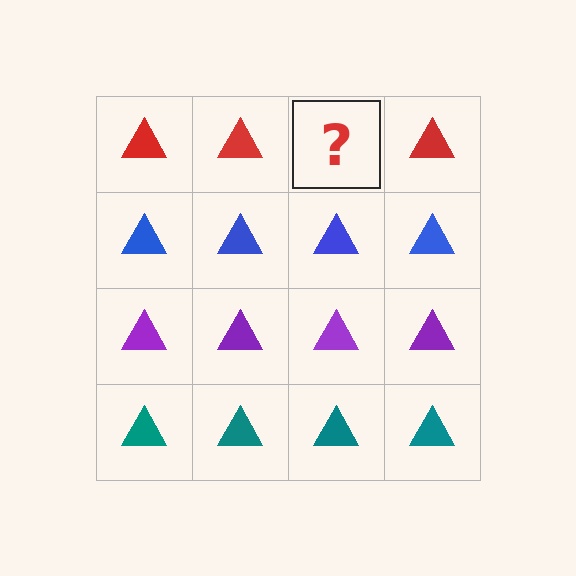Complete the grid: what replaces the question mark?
The question mark should be replaced with a red triangle.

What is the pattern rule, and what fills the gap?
The rule is that each row has a consistent color. The gap should be filled with a red triangle.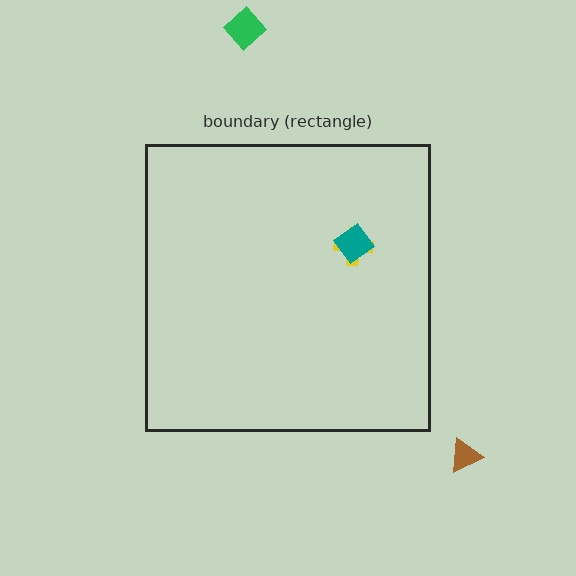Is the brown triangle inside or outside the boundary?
Outside.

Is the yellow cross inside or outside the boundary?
Inside.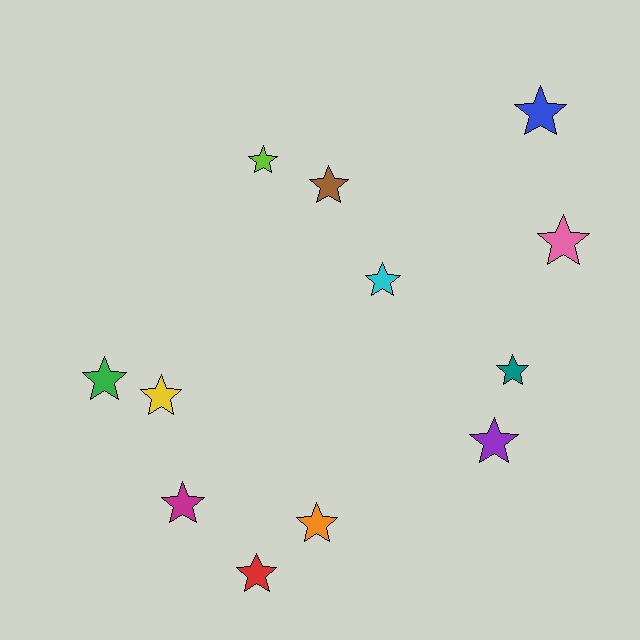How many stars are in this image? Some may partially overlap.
There are 12 stars.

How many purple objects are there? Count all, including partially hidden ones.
There is 1 purple object.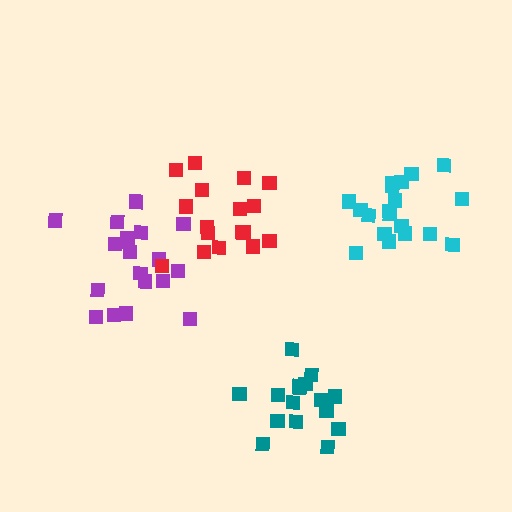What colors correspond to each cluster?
The clusters are colored: cyan, purple, red, teal.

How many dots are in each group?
Group 1: 19 dots, Group 2: 19 dots, Group 3: 17 dots, Group 4: 16 dots (71 total).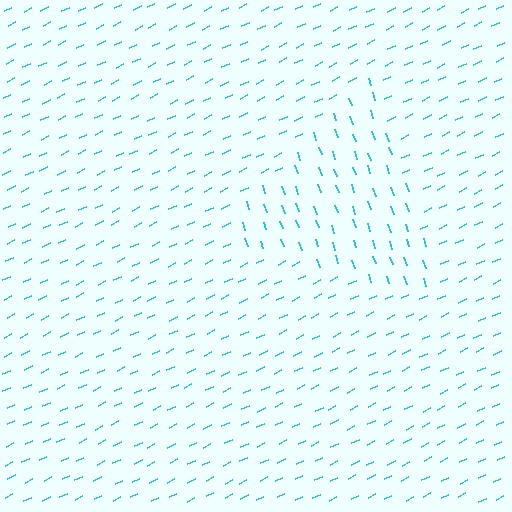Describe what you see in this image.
The image is filled with small cyan line segments. A triangle region in the image has lines oriented differently from the surrounding lines, creating a visible texture boundary.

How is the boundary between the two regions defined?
The boundary is defined purely by a change in line orientation (approximately 83 degrees difference). All lines are the same color and thickness.